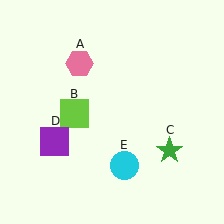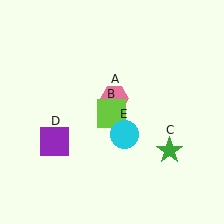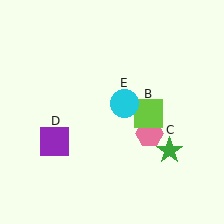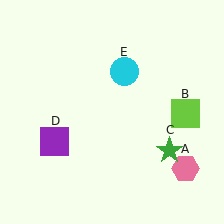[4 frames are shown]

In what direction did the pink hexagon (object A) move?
The pink hexagon (object A) moved down and to the right.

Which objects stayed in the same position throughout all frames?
Green star (object C) and purple square (object D) remained stationary.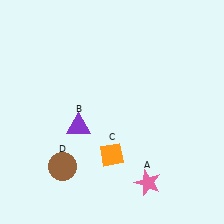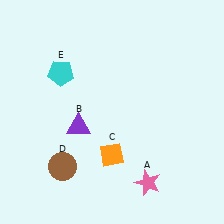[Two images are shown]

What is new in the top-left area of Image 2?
A cyan pentagon (E) was added in the top-left area of Image 2.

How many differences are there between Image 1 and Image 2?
There is 1 difference between the two images.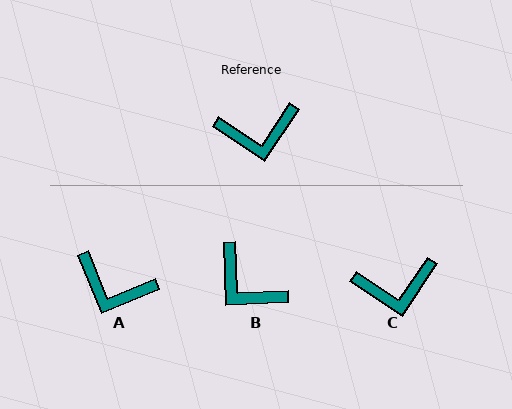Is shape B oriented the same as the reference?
No, it is off by about 54 degrees.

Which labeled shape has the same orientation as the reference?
C.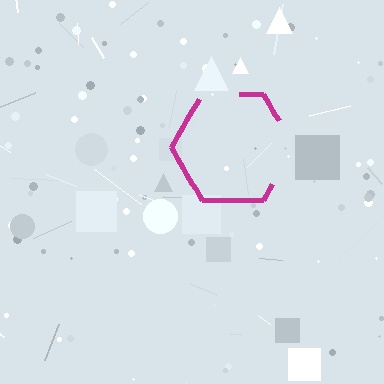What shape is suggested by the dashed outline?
The dashed outline suggests a hexagon.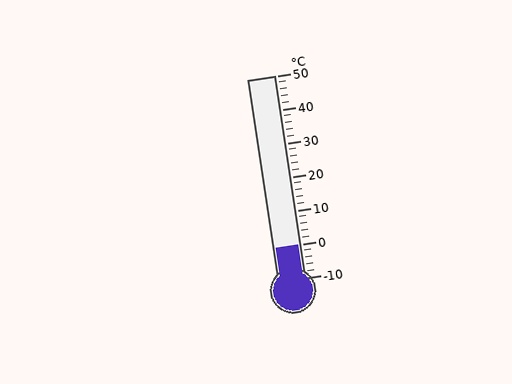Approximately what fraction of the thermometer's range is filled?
The thermometer is filled to approximately 15% of its range.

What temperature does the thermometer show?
The thermometer shows approximately 0°C.